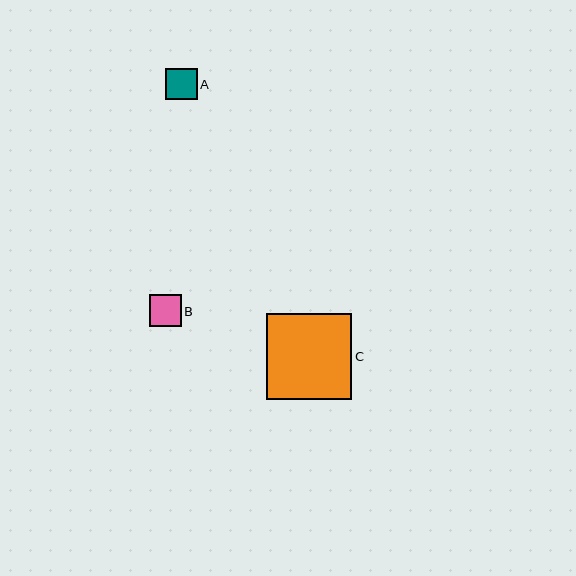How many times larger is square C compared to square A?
Square C is approximately 2.7 times the size of square A.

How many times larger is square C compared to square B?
Square C is approximately 2.7 times the size of square B.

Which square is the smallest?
Square A is the smallest with a size of approximately 31 pixels.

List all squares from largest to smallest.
From largest to smallest: C, B, A.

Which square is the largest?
Square C is the largest with a size of approximately 85 pixels.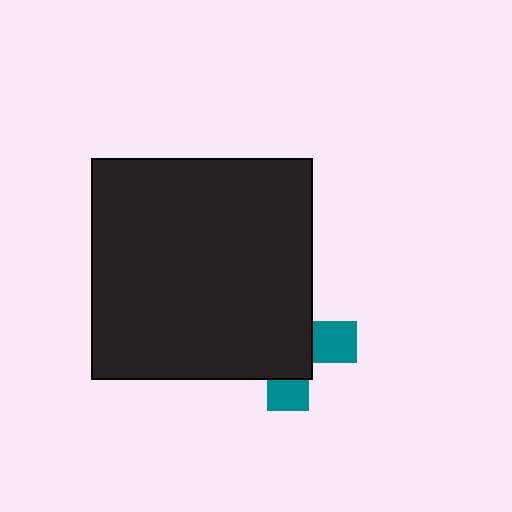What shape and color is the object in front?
The object in front is a black square.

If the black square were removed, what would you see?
You would see the complete teal cross.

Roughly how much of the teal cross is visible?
A small part of it is visible (roughly 32%).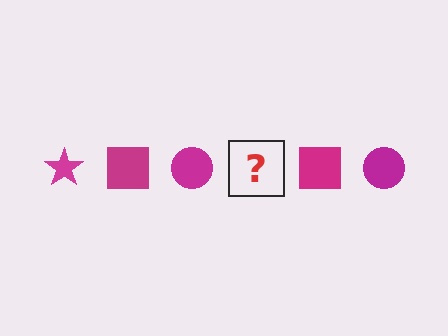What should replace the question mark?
The question mark should be replaced with a magenta star.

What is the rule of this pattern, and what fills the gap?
The rule is that the pattern cycles through star, square, circle shapes in magenta. The gap should be filled with a magenta star.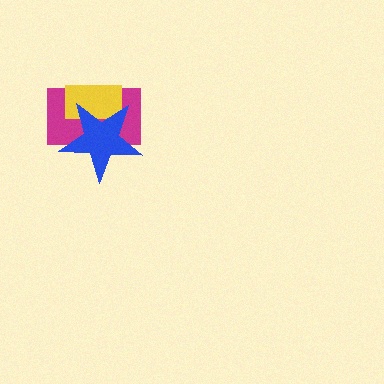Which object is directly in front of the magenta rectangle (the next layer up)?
The yellow rectangle is directly in front of the magenta rectangle.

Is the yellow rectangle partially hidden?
Yes, it is partially covered by another shape.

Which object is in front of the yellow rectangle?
The blue star is in front of the yellow rectangle.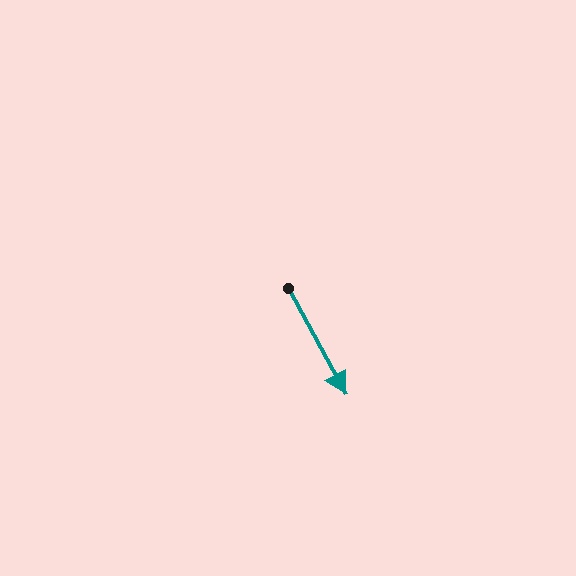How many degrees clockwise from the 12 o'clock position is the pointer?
Approximately 151 degrees.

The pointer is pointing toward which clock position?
Roughly 5 o'clock.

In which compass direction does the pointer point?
Southeast.